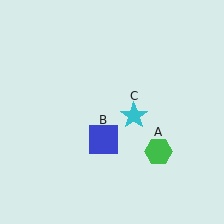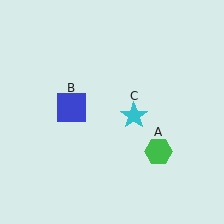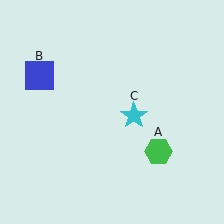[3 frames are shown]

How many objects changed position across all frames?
1 object changed position: blue square (object B).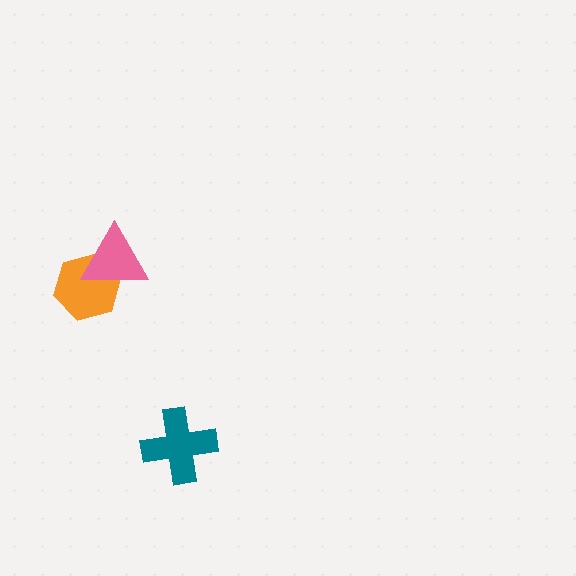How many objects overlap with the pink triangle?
1 object overlaps with the pink triangle.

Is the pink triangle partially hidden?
No, no other shape covers it.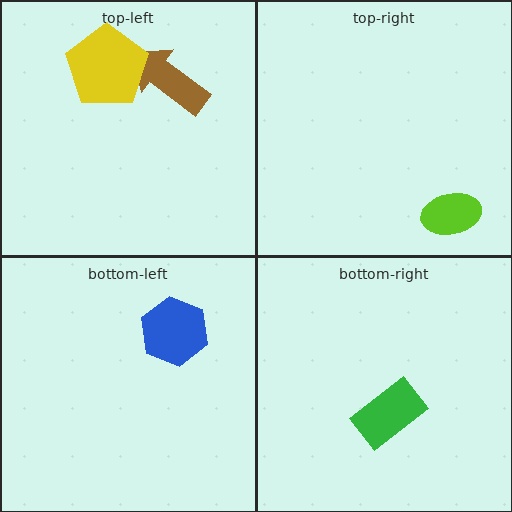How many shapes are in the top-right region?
1.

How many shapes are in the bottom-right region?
1.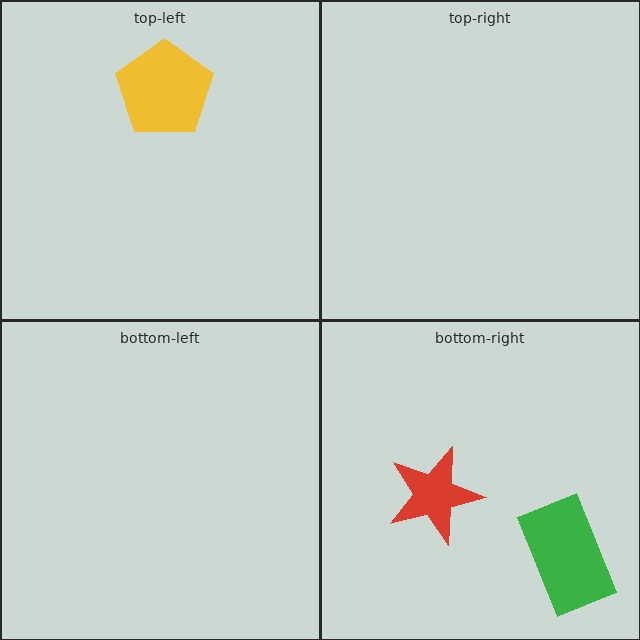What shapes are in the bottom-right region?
The green rectangle, the red star.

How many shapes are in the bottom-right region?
2.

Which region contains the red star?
The bottom-right region.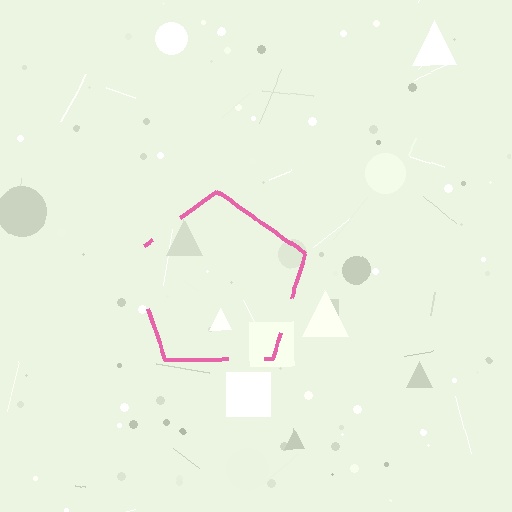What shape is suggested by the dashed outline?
The dashed outline suggests a pentagon.